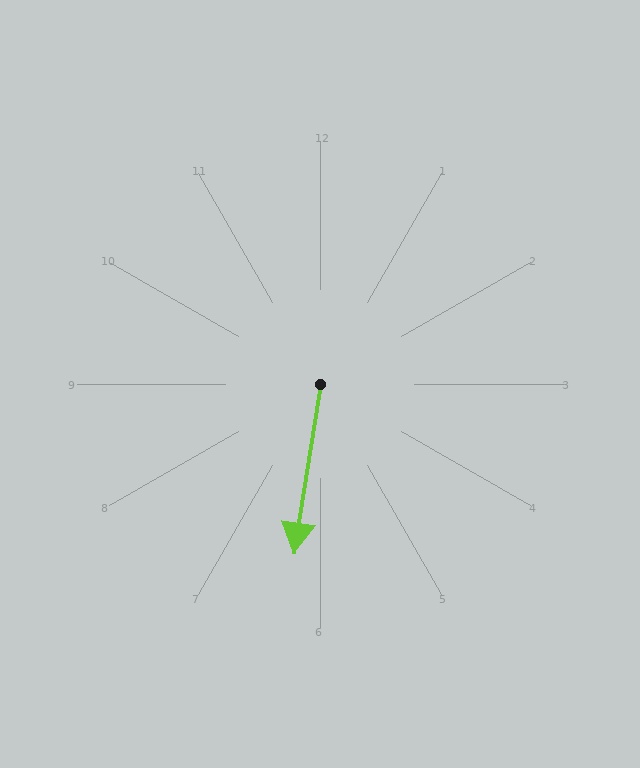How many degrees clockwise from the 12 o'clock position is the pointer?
Approximately 189 degrees.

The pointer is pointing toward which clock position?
Roughly 6 o'clock.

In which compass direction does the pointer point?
South.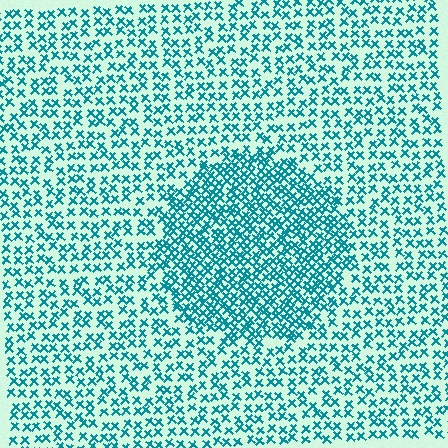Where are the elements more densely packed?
The elements are more densely packed inside the circle boundary.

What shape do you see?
I see a circle.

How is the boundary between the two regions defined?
The boundary is defined by a change in element density (approximately 1.9x ratio). All elements are the same color, size, and shape.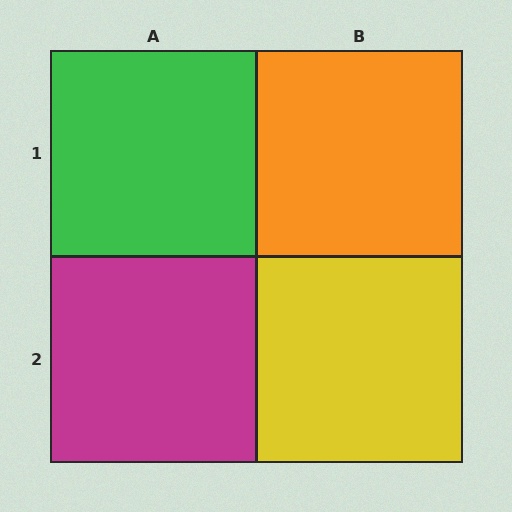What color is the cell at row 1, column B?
Orange.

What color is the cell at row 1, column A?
Green.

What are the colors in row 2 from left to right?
Magenta, yellow.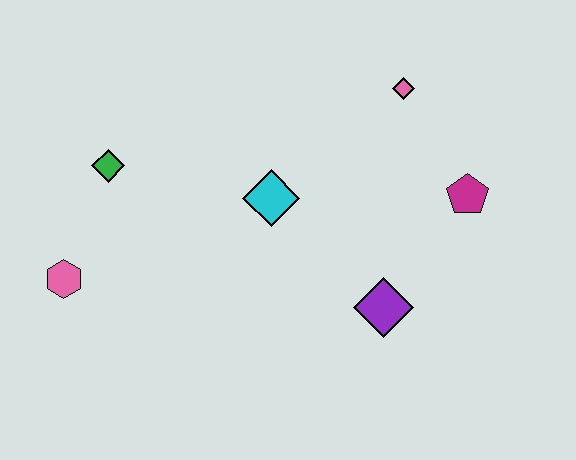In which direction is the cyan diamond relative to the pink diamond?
The cyan diamond is to the left of the pink diamond.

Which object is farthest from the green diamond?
The magenta pentagon is farthest from the green diamond.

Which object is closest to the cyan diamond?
The purple diamond is closest to the cyan diamond.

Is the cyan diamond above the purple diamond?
Yes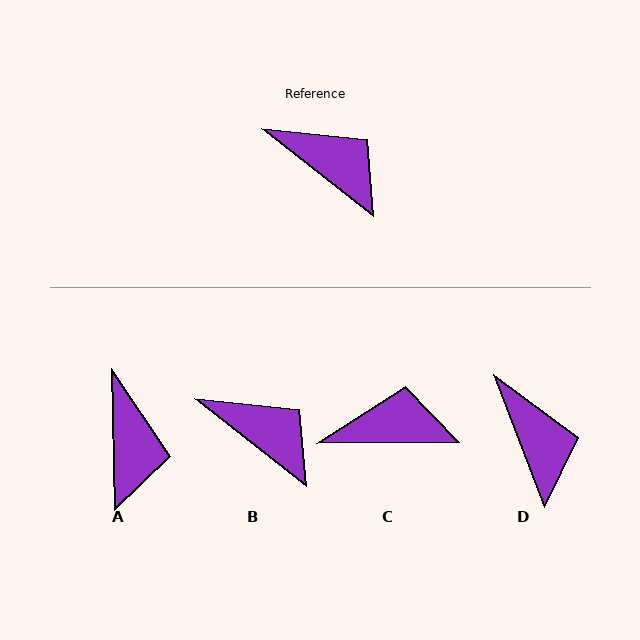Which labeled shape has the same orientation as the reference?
B.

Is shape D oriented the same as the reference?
No, it is off by about 31 degrees.